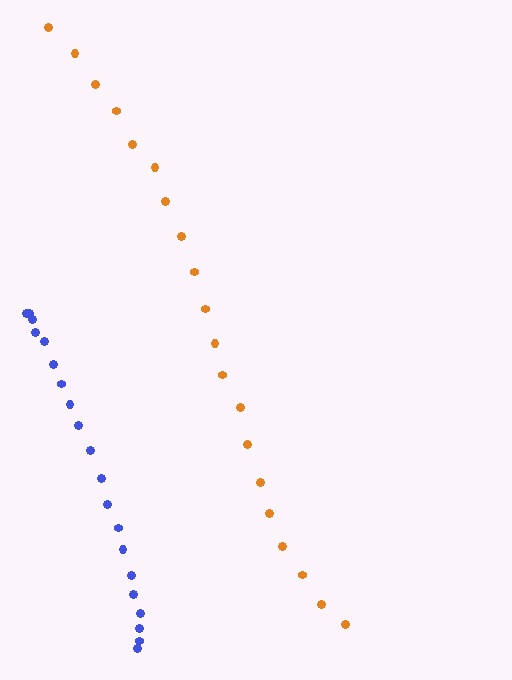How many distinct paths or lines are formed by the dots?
There are 2 distinct paths.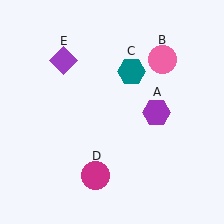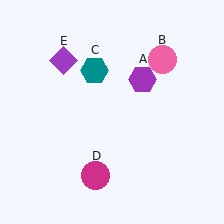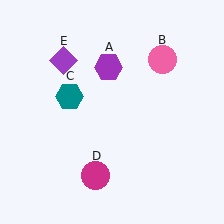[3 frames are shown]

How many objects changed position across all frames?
2 objects changed position: purple hexagon (object A), teal hexagon (object C).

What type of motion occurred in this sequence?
The purple hexagon (object A), teal hexagon (object C) rotated counterclockwise around the center of the scene.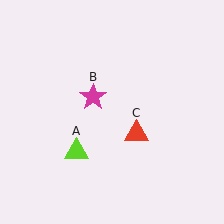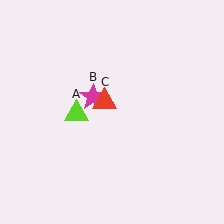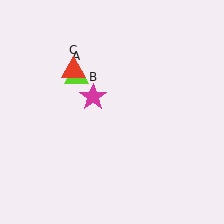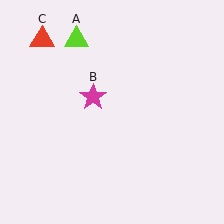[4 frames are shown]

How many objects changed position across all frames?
2 objects changed position: lime triangle (object A), red triangle (object C).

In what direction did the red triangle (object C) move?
The red triangle (object C) moved up and to the left.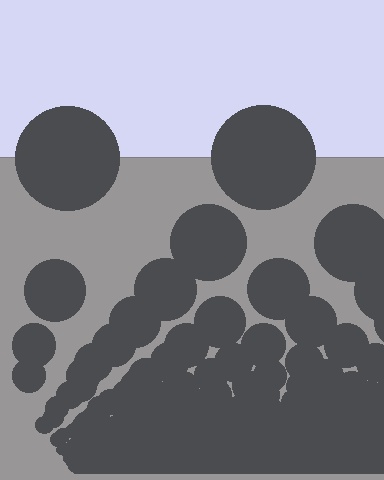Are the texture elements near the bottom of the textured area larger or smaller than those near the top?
Smaller. The gradient is inverted — elements near the bottom are smaller and denser.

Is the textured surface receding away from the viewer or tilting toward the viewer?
The surface appears to tilt toward the viewer. Texture elements get larger and sparser toward the top.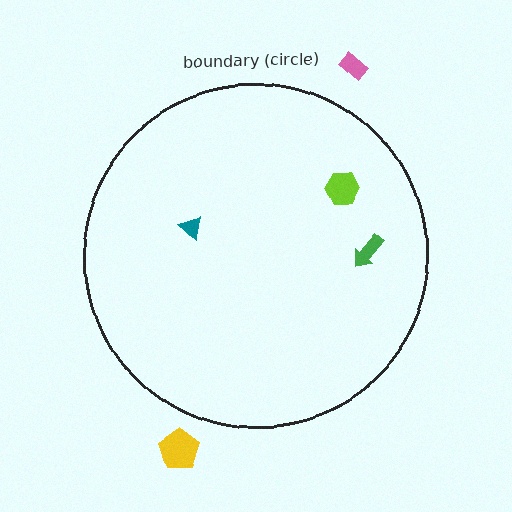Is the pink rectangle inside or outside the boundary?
Outside.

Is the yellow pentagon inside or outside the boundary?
Outside.